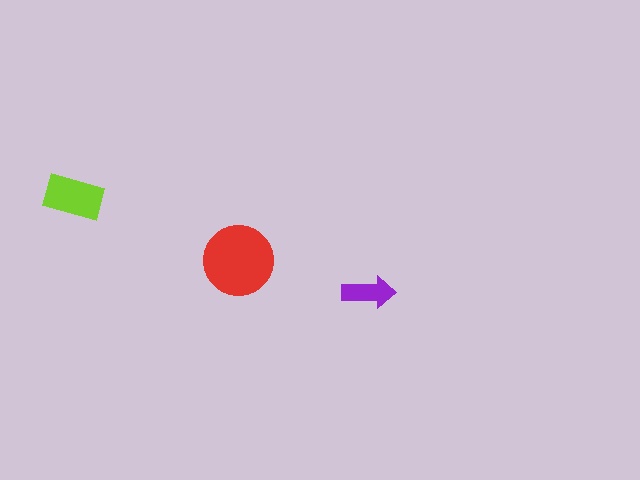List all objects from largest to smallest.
The red circle, the lime rectangle, the purple arrow.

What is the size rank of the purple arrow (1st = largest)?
3rd.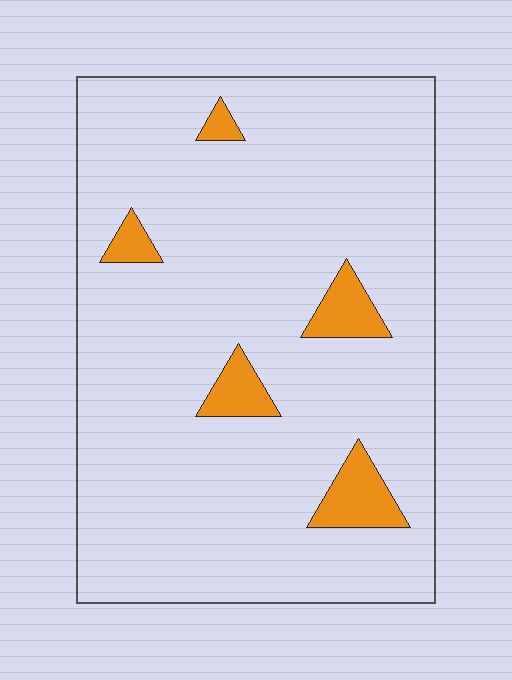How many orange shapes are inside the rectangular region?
5.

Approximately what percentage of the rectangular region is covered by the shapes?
Approximately 10%.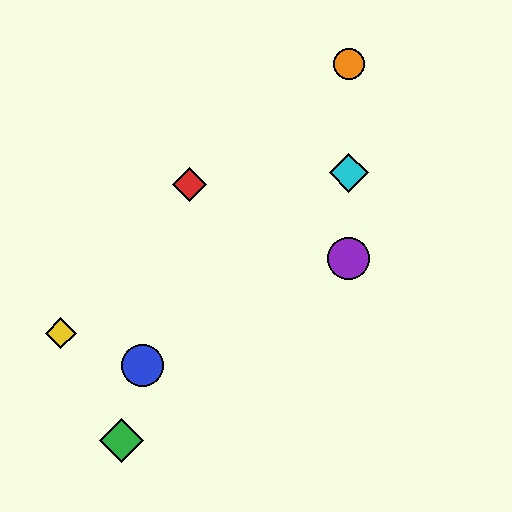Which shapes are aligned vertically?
The purple circle, the orange circle, the cyan diamond are aligned vertically.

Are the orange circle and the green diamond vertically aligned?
No, the orange circle is at x≈349 and the green diamond is at x≈121.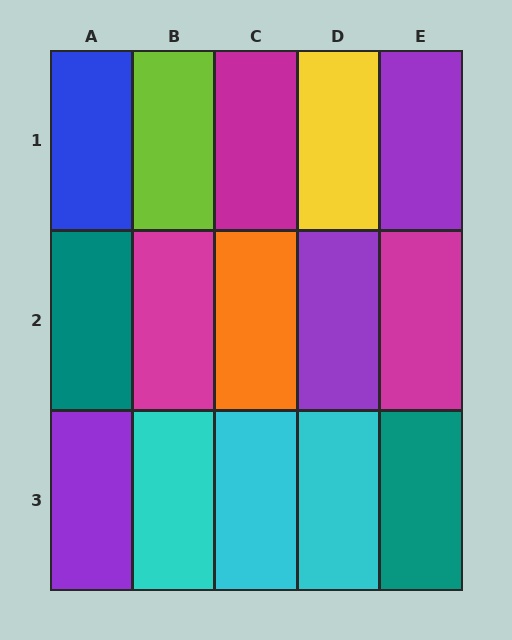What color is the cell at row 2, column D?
Purple.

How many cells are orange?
1 cell is orange.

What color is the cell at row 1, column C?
Magenta.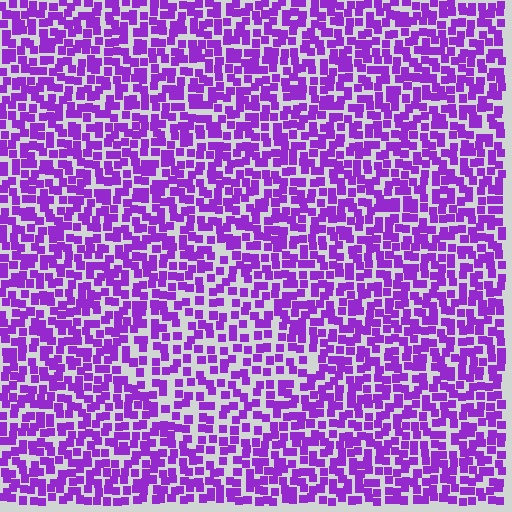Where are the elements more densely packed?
The elements are more densely packed outside the diamond boundary.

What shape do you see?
I see a diamond.